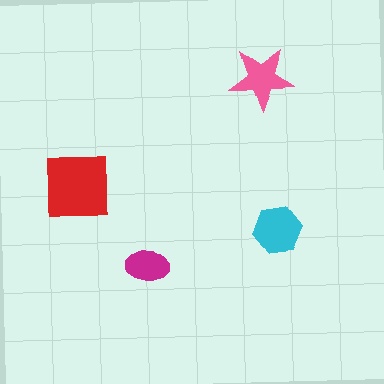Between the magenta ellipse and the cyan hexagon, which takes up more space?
The cyan hexagon.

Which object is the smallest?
The magenta ellipse.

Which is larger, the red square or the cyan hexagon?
The red square.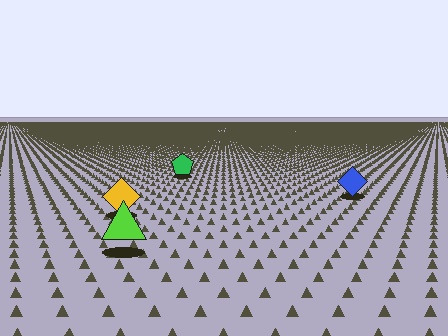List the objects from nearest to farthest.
From nearest to farthest: the lime triangle, the yellow diamond, the blue diamond, the green pentagon.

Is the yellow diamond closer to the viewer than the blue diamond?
Yes. The yellow diamond is closer — you can tell from the texture gradient: the ground texture is coarser near it.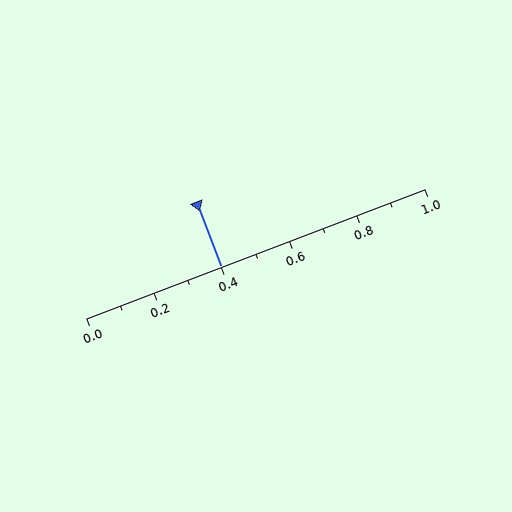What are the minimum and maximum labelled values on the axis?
The axis runs from 0.0 to 1.0.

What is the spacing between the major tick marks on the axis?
The major ticks are spaced 0.2 apart.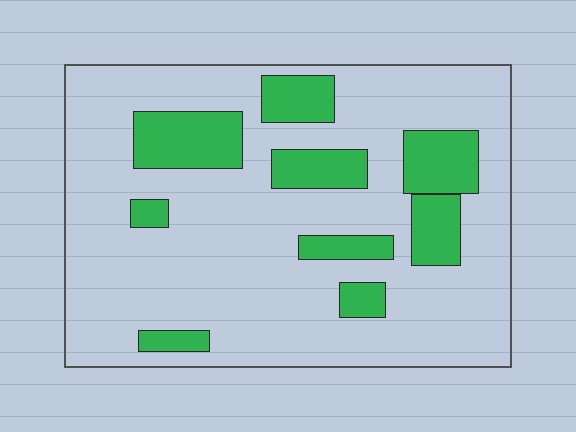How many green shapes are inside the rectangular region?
9.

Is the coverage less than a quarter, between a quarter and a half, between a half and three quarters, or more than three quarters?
Less than a quarter.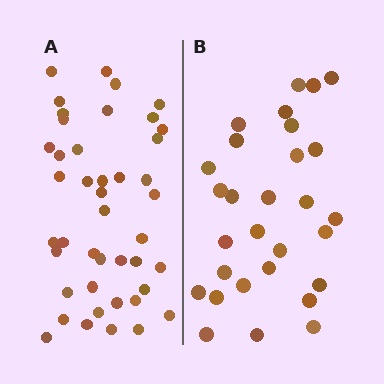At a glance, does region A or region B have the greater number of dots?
Region A (the left region) has more dots.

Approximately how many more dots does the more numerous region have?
Region A has approximately 15 more dots than region B.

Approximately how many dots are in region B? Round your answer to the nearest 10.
About 30 dots. (The exact count is 29, which rounds to 30.)